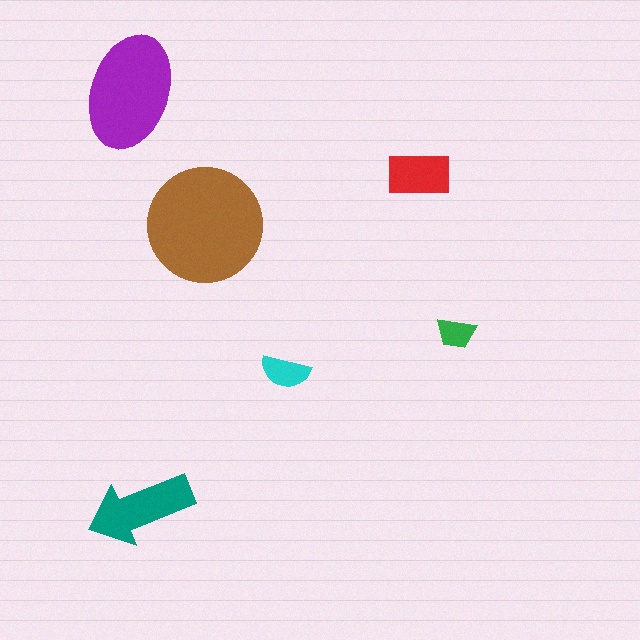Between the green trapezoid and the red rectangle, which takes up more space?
The red rectangle.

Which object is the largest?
The brown circle.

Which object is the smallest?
The green trapezoid.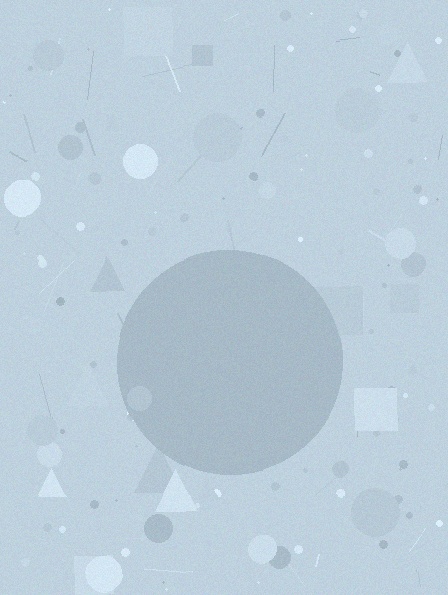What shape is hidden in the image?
A circle is hidden in the image.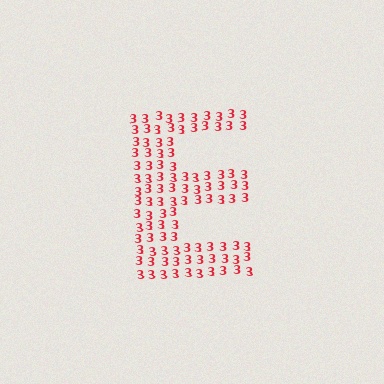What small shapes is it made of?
It is made of small digit 3's.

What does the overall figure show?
The overall figure shows the letter E.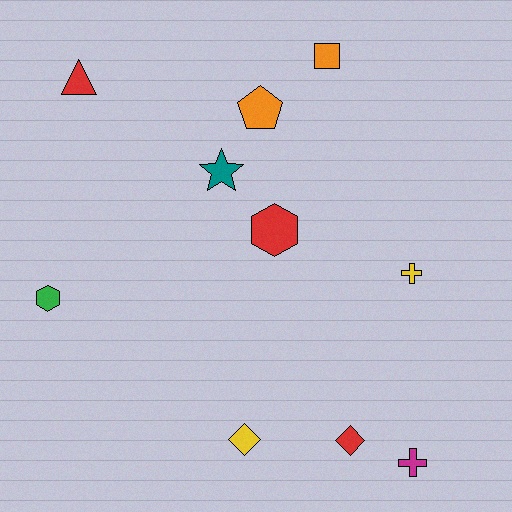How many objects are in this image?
There are 10 objects.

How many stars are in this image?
There is 1 star.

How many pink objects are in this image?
There are no pink objects.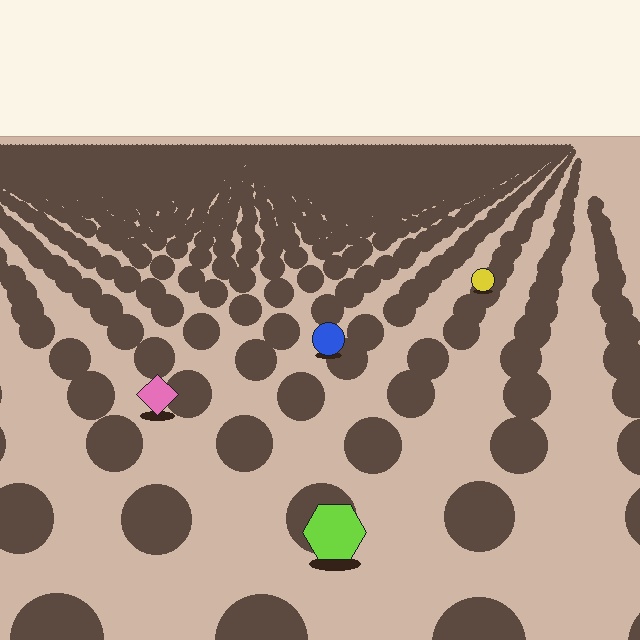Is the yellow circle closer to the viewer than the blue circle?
No. The blue circle is closer — you can tell from the texture gradient: the ground texture is coarser near it.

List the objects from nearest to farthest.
From nearest to farthest: the lime hexagon, the pink diamond, the blue circle, the yellow circle.